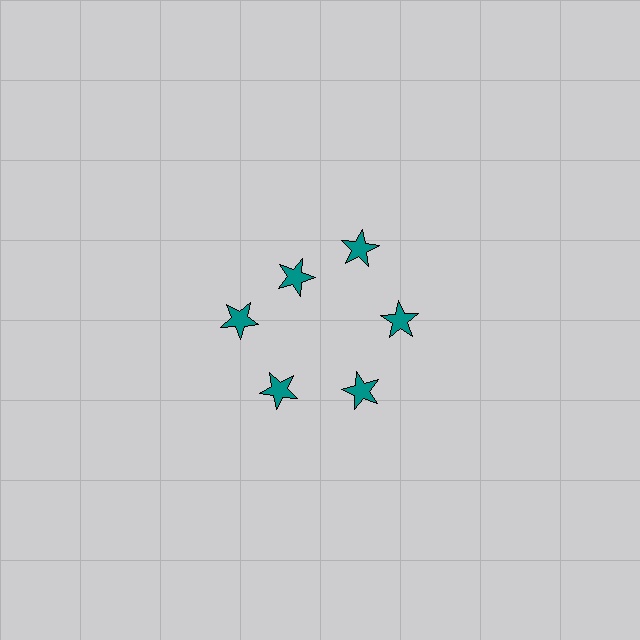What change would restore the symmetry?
The symmetry would be restored by moving it outward, back onto the ring so that all 6 stars sit at equal angles and equal distance from the center.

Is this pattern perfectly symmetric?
No. The 6 teal stars are arranged in a ring, but one element near the 11 o'clock position is pulled inward toward the center, breaking the 6-fold rotational symmetry.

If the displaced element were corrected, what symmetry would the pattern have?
It would have 6-fold rotational symmetry — the pattern would map onto itself every 60 degrees.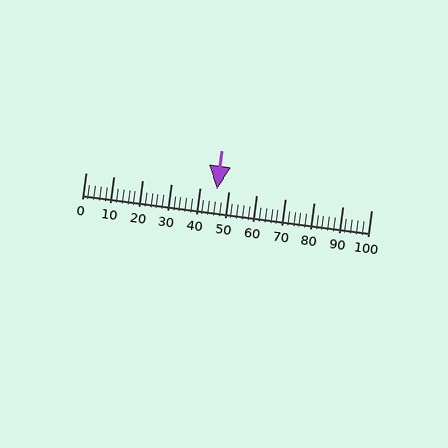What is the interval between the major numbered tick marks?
The major tick marks are spaced 10 units apart.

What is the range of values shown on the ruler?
The ruler shows values from 0 to 100.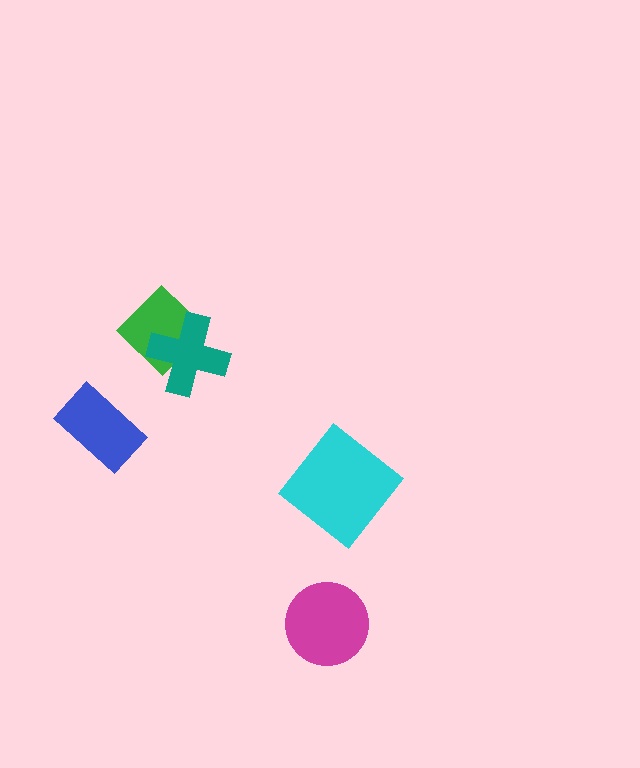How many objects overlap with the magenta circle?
0 objects overlap with the magenta circle.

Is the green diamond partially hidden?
Yes, it is partially covered by another shape.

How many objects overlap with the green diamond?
1 object overlaps with the green diamond.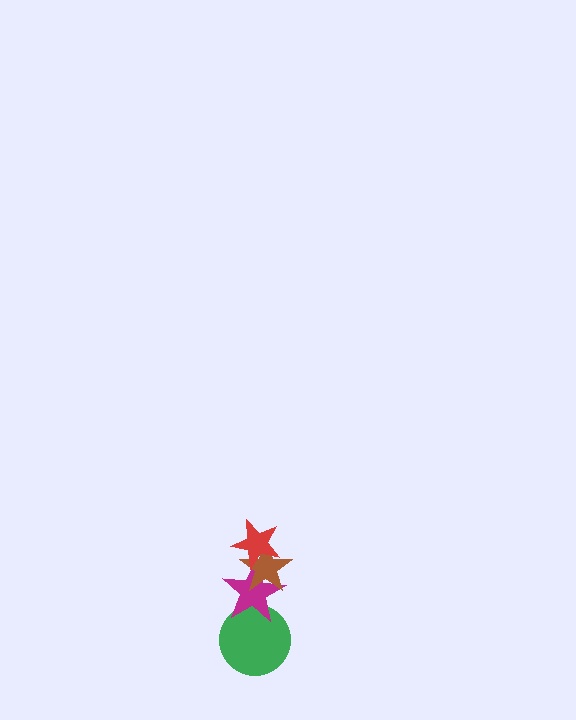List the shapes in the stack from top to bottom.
From top to bottom: the red star, the brown star, the magenta star, the green circle.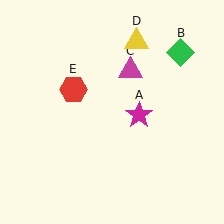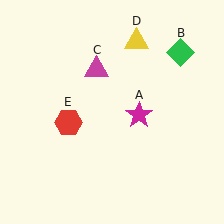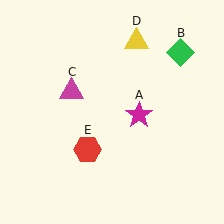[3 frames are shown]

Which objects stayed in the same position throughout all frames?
Magenta star (object A) and green diamond (object B) and yellow triangle (object D) remained stationary.